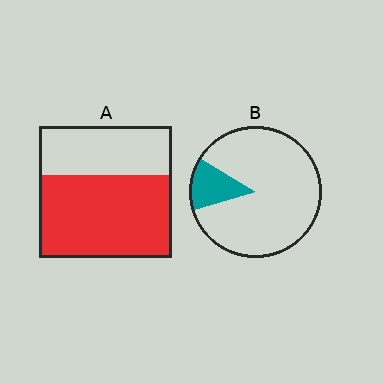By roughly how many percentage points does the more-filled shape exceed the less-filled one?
By roughly 50 percentage points (A over B).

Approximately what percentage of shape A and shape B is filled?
A is approximately 65% and B is approximately 15%.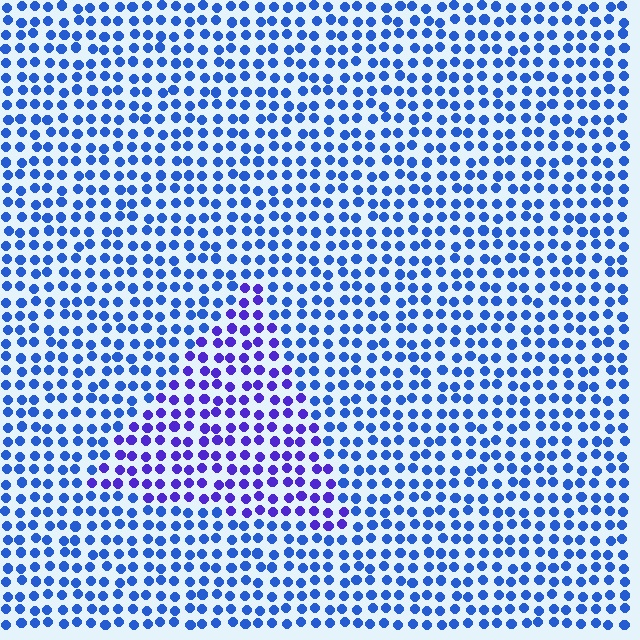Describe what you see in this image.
The image is filled with small blue elements in a uniform arrangement. A triangle-shaped region is visible where the elements are tinted to a slightly different hue, forming a subtle color boundary.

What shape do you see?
I see a triangle.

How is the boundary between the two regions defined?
The boundary is defined purely by a slight shift in hue (about 34 degrees). Spacing, size, and orientation are identical on both sides.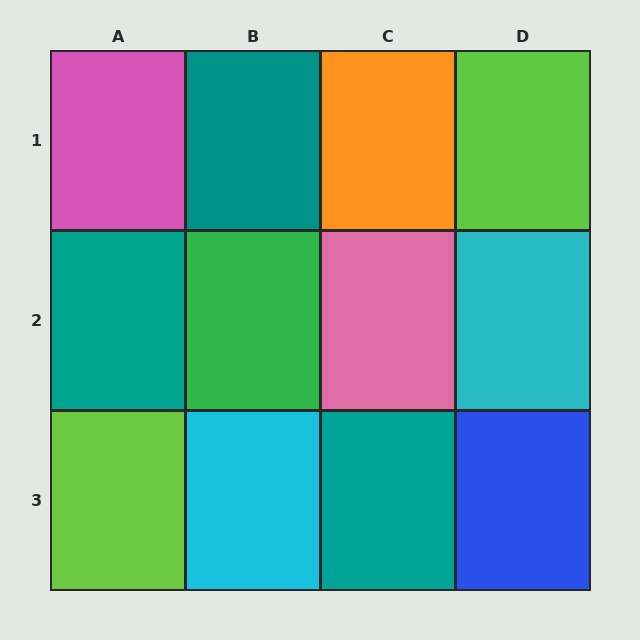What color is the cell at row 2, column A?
Teal.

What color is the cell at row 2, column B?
Green.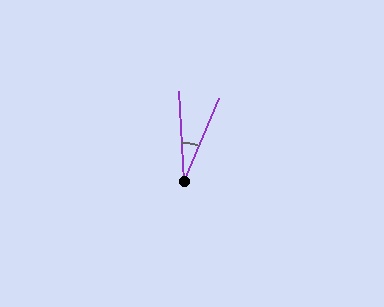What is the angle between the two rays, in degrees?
Approximately 26 degrees.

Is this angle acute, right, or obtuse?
It is acute.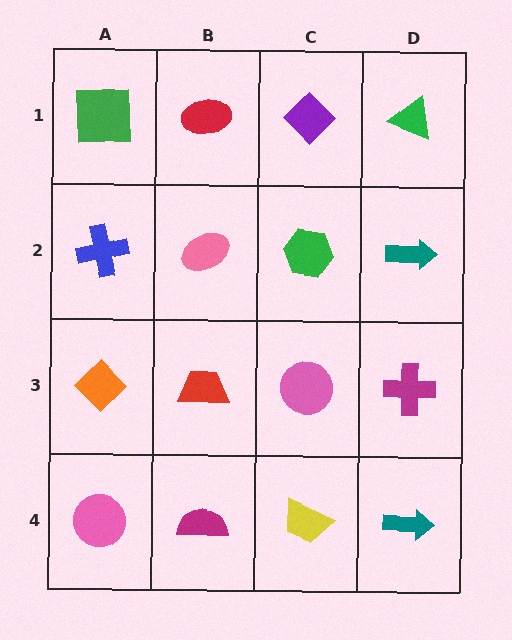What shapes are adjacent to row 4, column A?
An orange diamond (row 3, column A), a magenta semicircle (row 4, column B).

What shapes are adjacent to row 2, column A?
A green square (row 1, column A), an orange diamond (row 3, column A), a pink ellipse (row 2, column B).